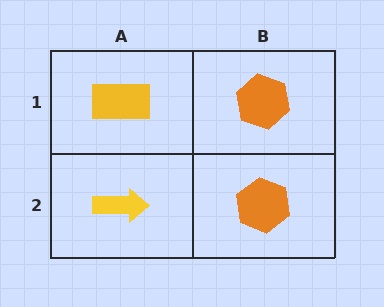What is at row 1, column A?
A yellow rectangle.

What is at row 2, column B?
An orange hexagon.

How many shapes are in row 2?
2 shapes.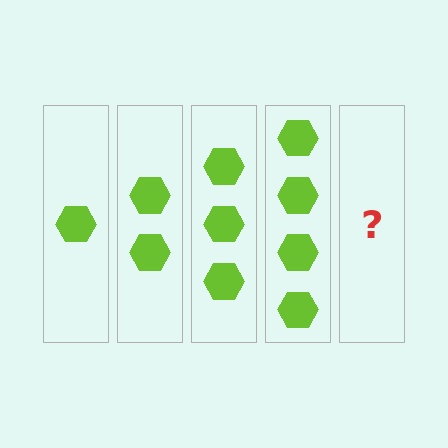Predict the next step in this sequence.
The next step is 5 hexagons.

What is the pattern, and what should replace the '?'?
The pattern is that each step adds one more hexagon. The '?' should be 5 hexagons.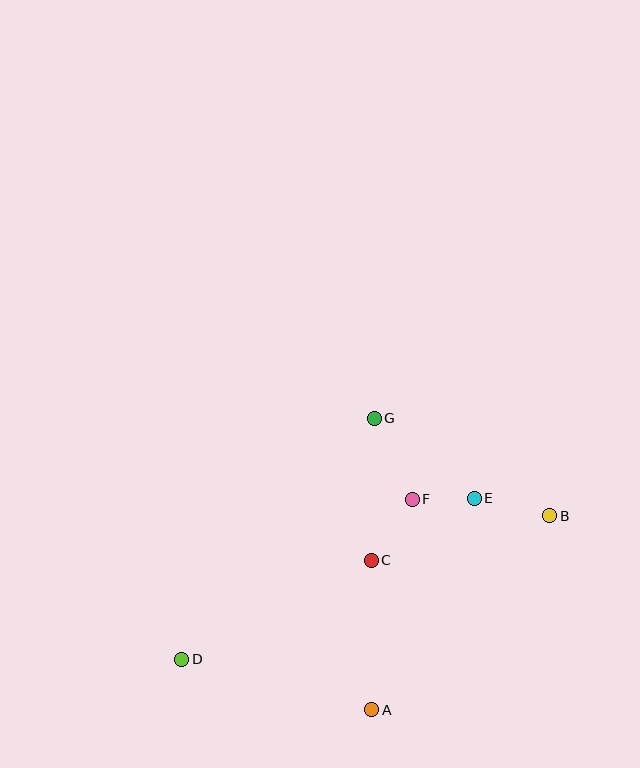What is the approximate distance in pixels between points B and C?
The distance between B and C is approximately 184 pixels.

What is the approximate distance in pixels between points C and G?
The distance between C and G is approximately 142 pixels.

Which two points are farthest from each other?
Points B and D are farthest from each other.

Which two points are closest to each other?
Points E and F are closest to each other.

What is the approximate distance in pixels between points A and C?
The distance between A and C is approximately 149 pixels.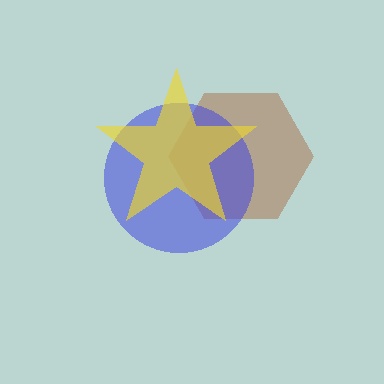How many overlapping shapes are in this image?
There are 3 overlapping shapes in the image.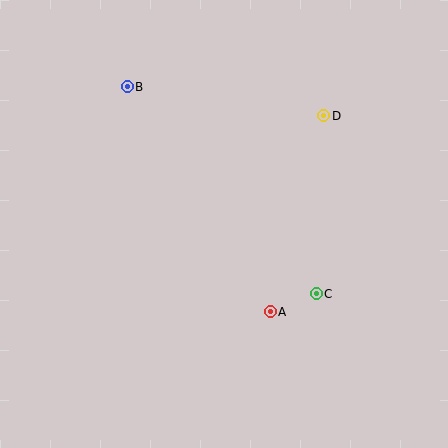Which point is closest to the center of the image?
Point A at (270, 312) is closest to the center.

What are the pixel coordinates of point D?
Point D is at (324, 116).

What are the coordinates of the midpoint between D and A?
The midpoint between D and A is at (297, 214).